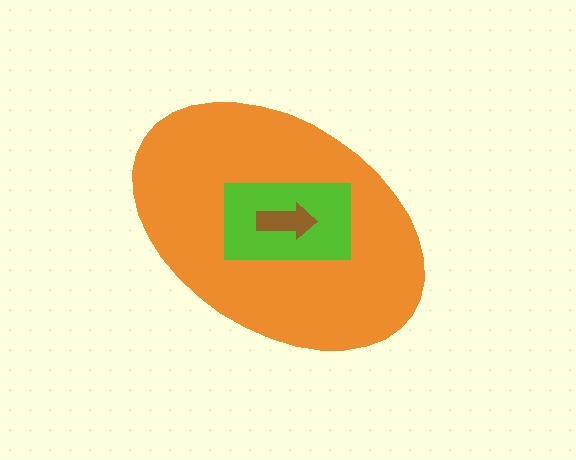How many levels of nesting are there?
3.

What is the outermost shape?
The orange ellipse.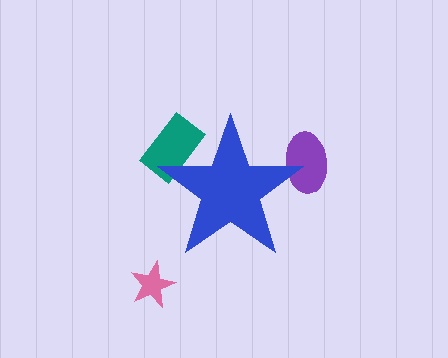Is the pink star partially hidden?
No, the pink star is fully visible.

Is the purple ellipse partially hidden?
Yes, the purple ellipse is partially hidden behind the blue star.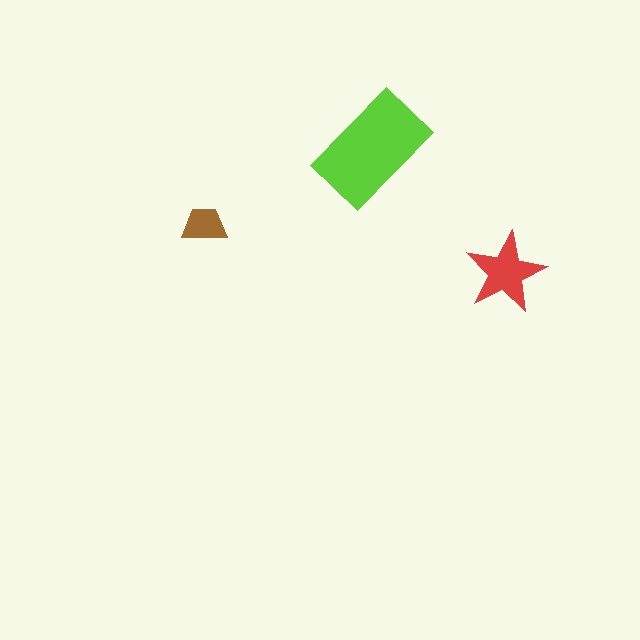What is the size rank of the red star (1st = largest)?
2nd.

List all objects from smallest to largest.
The brown trapezoid, the red star, the lime rectangle.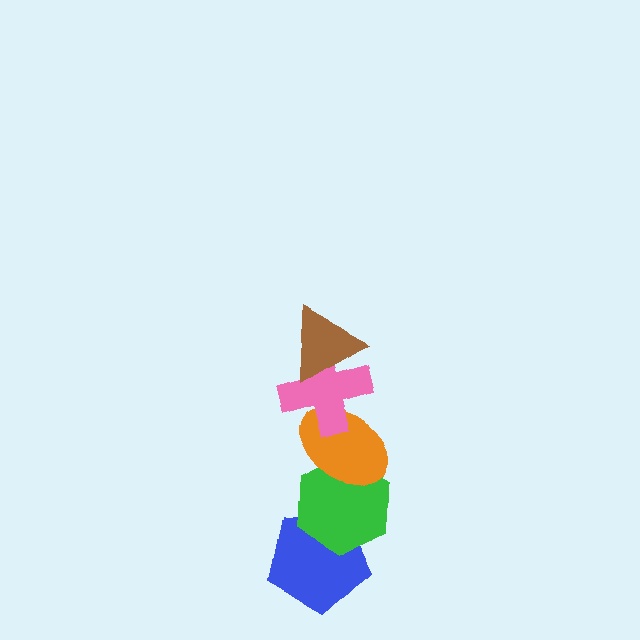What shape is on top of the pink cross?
The brown triangle is on top of the pink cross.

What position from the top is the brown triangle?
The brown triangle is 1st from the top.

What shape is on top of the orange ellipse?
The pink cross is on top of the orange ellipse.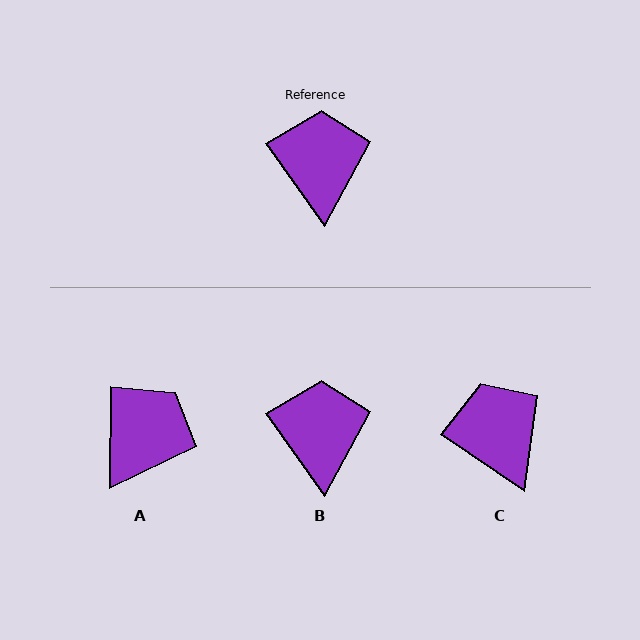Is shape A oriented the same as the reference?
No, it is off by about 36 degrees.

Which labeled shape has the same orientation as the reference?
B.